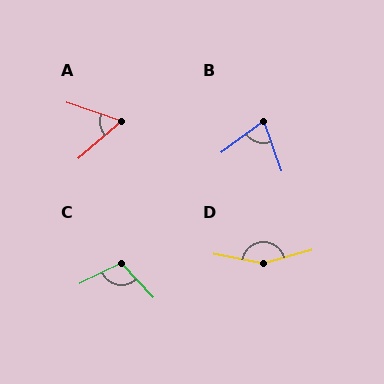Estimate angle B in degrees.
Approximately 72 degrees.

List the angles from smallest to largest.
A (59°), B (72°), C (107°), D (154°).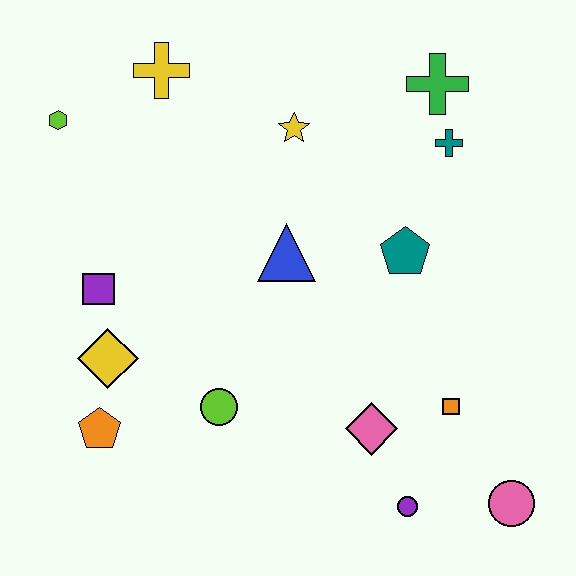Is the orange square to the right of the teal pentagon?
Yes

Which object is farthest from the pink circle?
The lime hexagon is farthest from the pink circle.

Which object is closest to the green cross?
The teal cross is closest to the green cross.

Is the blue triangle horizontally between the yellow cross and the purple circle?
Yes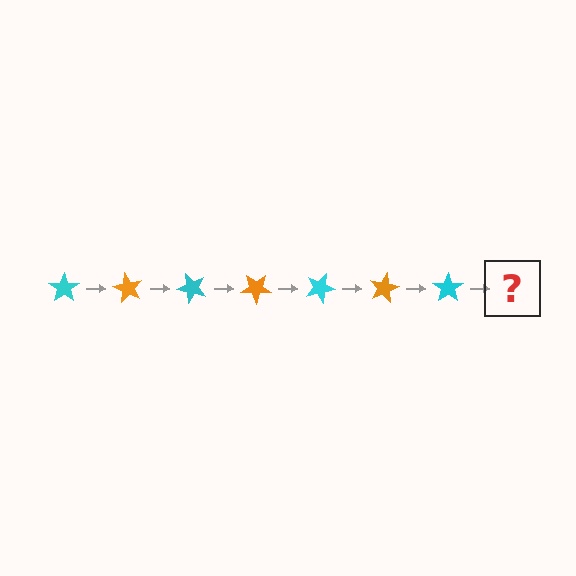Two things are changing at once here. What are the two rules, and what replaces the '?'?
The two rules are that it rotates 60 degrees each step and the color cycles through cyan and orange. The '?' should be an orange star, rotated 420 degrees from the start.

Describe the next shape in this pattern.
It should be an orange star, rotated 420 degrees from the start.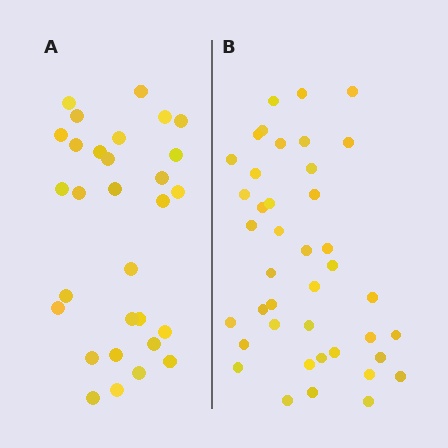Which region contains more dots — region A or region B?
Region B (the right region) has more dots.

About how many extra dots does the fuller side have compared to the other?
Region B has roughly 12 or so more dots than region A.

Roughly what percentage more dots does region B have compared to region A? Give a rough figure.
About 35% more.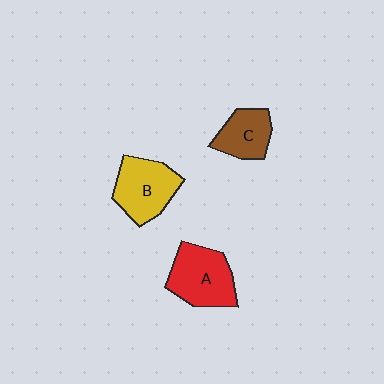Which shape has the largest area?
Shape A (red).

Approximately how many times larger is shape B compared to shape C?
Approximately 1.4 times.